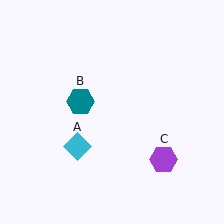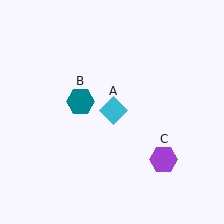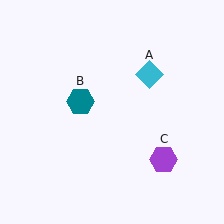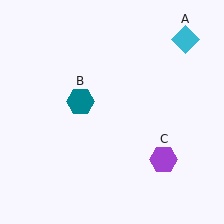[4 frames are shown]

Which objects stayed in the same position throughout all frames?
Teal hexagon (object B) and purple hexagon (object C) remained stationary.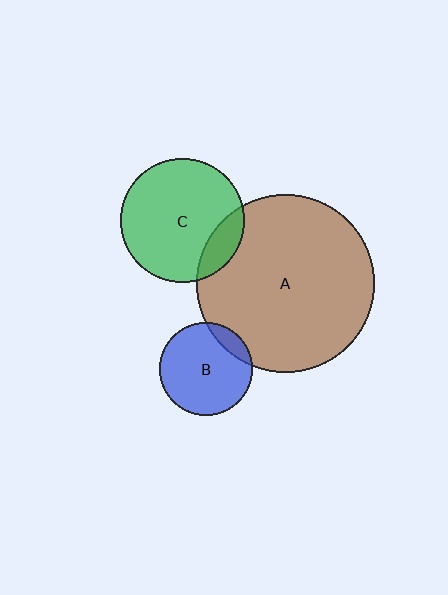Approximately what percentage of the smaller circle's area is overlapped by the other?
Approximately 15%.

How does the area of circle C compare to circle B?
Approximately 1.7 times.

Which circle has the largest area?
Circle A (brown).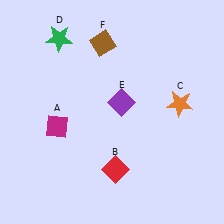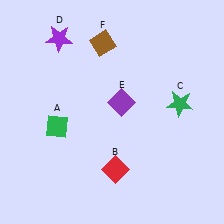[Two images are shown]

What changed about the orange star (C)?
In Image 1, C is orange. In Image 2, it changed to green.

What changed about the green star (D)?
In Image 1, D is green. In Image 2, it changed to purple.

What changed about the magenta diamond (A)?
In Image 1, A is magenta. In Image 2, it changed to green.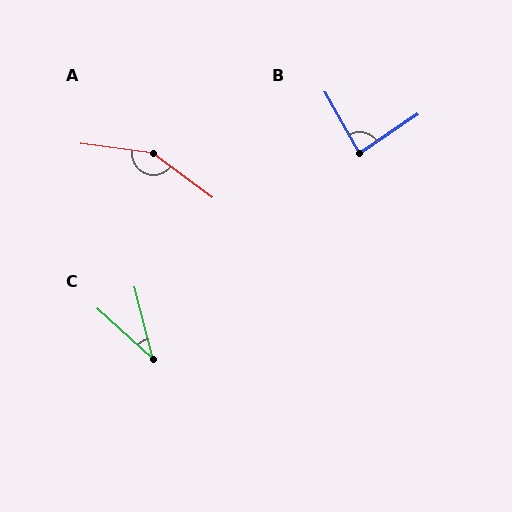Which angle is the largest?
A, at approximately 151 degrees.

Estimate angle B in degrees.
Approximately 85 degrees.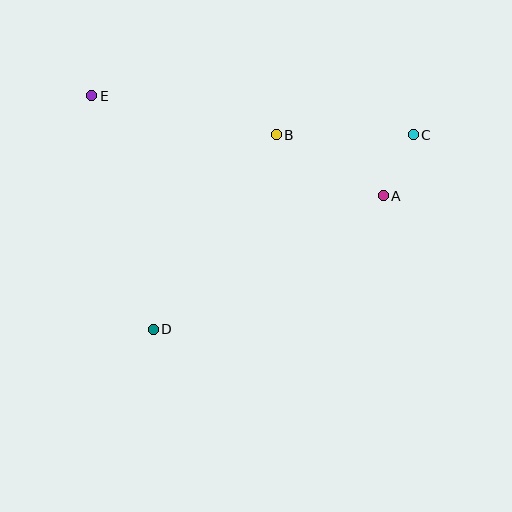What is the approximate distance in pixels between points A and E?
The distance between A and E is approximately 308 pixels.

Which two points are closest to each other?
Points A and C are closest to each other.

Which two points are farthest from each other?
Points C and D are farthest from each other.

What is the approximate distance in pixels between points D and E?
The distance between D and E is approximately 241 pixels.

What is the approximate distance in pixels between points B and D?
The distance between B and D is approximately 230 pixels.